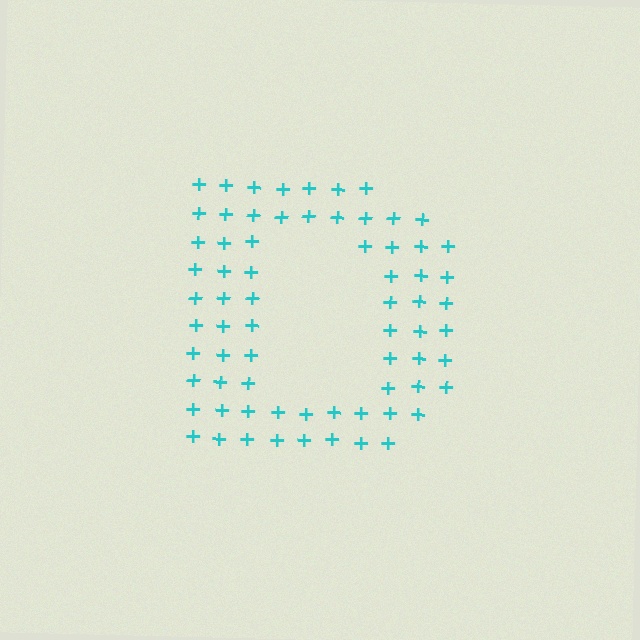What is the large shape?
The large shape is the letter D.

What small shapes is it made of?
It is made of small plus signs.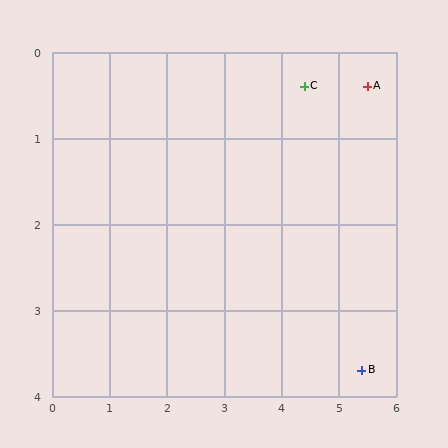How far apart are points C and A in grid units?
Points C and A are about 1.1 grid units apart.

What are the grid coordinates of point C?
Point C is at approximately (4.4, 0.4).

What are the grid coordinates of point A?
Point A is at approximately (5.5, 0.4).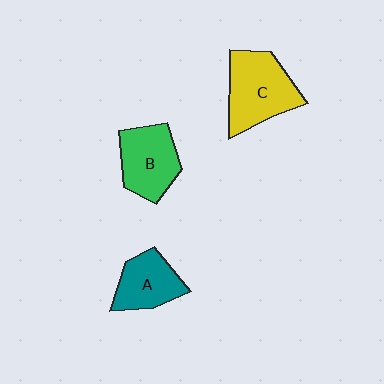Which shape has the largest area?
Shape C (yellow).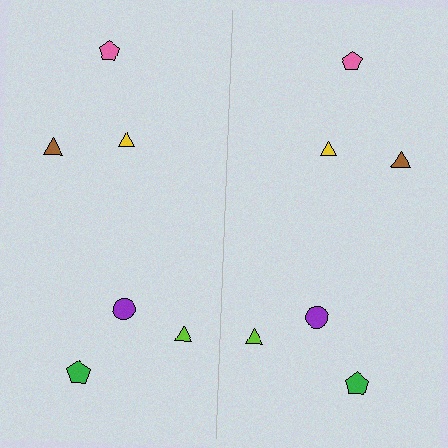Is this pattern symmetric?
Yes, this pattern has bilateral (reflection) symmetry.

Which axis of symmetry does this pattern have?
The pattern has a vertical axis of symmetry running through the center of the image.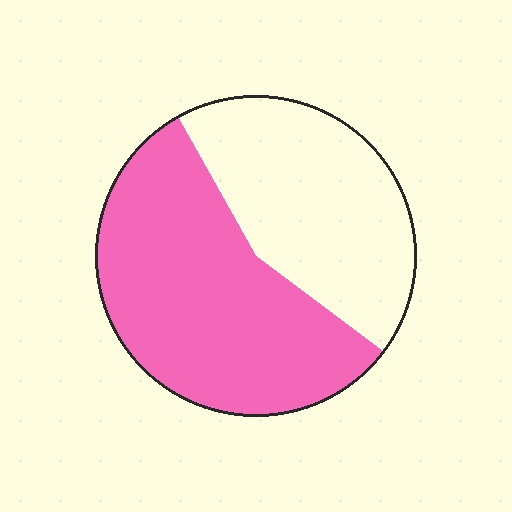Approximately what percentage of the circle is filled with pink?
Approximately 55%.